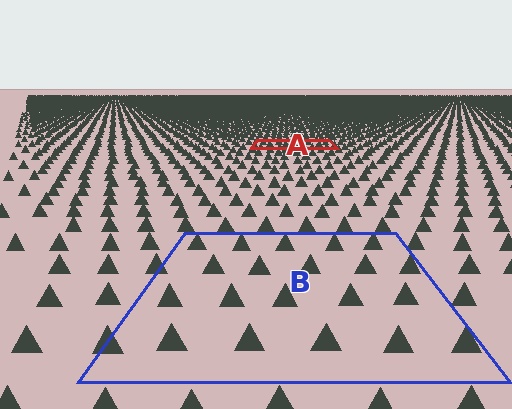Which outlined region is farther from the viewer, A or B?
Region A is farther from the viewer — the texture elements inside it appear smaller and more densely packed.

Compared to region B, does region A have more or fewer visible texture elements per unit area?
Region A has more texture elements per unit area — they are packed more densely because it is farther away.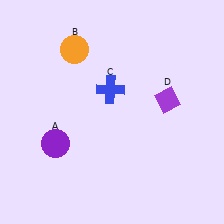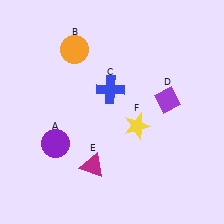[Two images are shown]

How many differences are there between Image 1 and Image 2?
There are 2 differences between the two images.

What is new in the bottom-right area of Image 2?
A yellow star (F) was added in the bottom-right area of Image 2.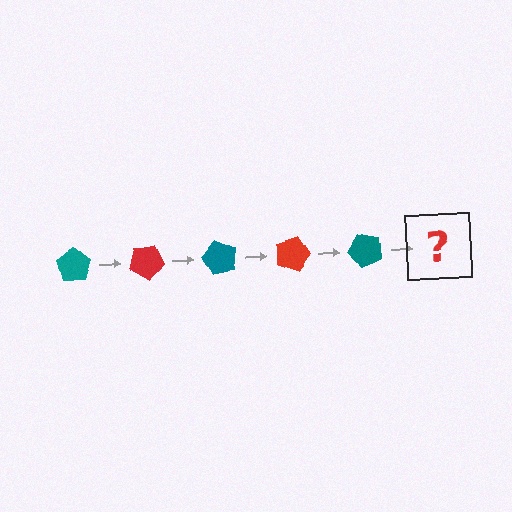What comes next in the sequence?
The next element should be a red pentagon, rotated 150 degrees from the start.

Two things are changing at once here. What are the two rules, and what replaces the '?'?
The two rules are that it rotates 30 degrees each step and the color cycles through teal and red. The '?' should be a red pentagon, rotated 150 degrees from the start.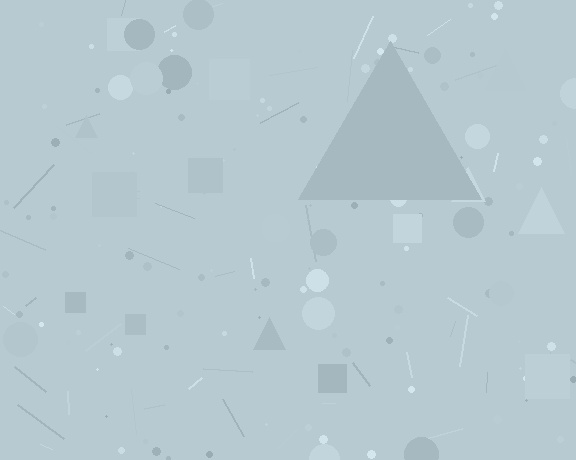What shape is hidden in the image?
A triangle is hidden in the image.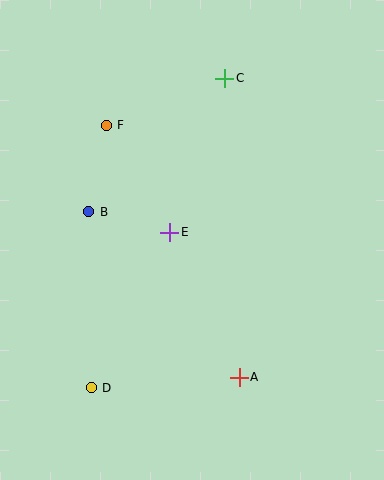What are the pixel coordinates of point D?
Point D is at (91, 388).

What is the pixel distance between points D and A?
The distance between D and A is 149 pixels.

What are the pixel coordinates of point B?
Point B is at (89, 212).